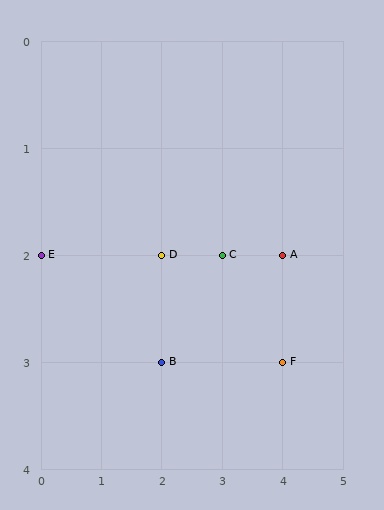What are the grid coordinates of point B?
Point B is at grid coordinates (2, 3).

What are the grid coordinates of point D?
Point D is at grid coordinates (2, 2).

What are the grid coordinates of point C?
Point C is at grid coordinates (3, 2).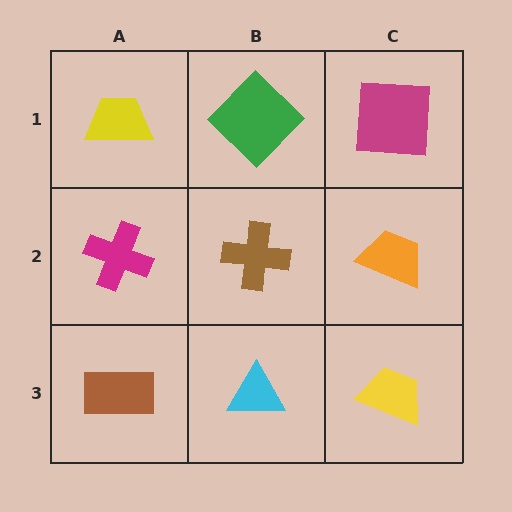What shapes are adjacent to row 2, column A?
A yellow trapezoid (row 1, column A), a brown rectangle (row 3, column A), a brown cross (row 2, column B).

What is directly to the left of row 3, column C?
A cyan triangle.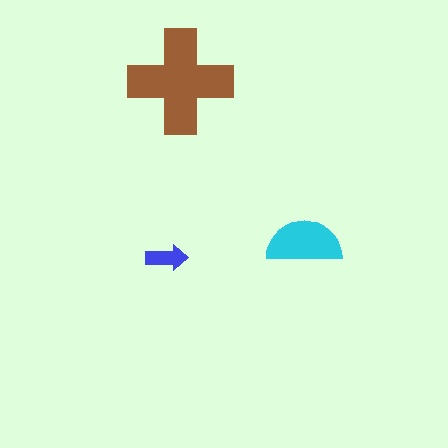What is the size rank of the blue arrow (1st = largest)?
3rd.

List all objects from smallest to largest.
The blue arrow, the cyan semicircle, the brown cross.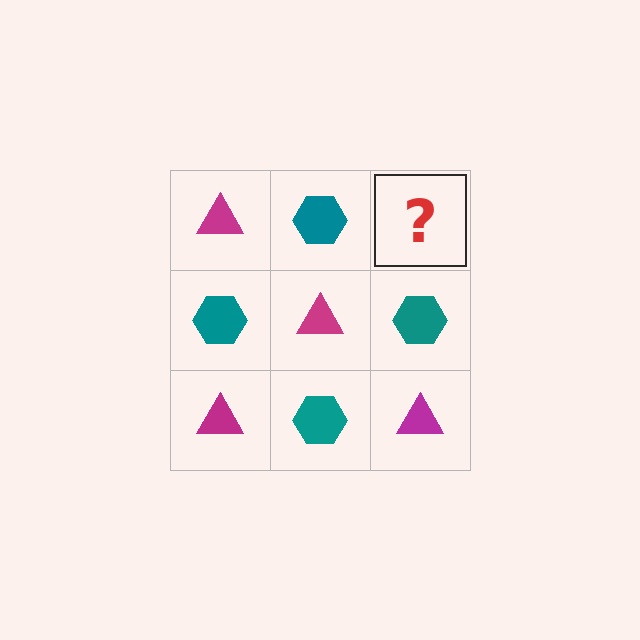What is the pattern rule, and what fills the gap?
The rule is that it alternates magenta triangle and teal hexagon in a checkerboard pattern. The gap should be filled with a magenta triangle.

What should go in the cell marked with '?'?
The missing cell should contain a magenta triangle.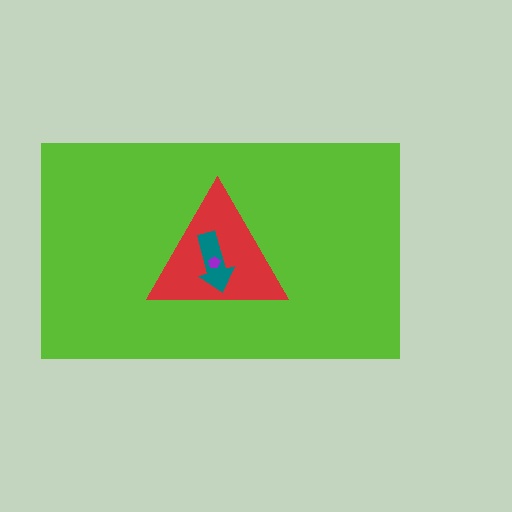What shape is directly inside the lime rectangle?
The red triangle.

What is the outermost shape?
The lime rectangle.